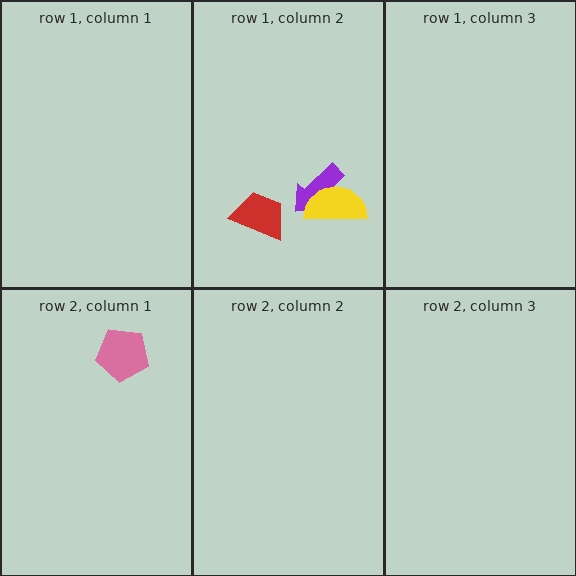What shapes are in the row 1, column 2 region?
The purple arrow, the red trapezoid, the yellow semicircle.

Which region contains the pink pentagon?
The row 2, column 1 region.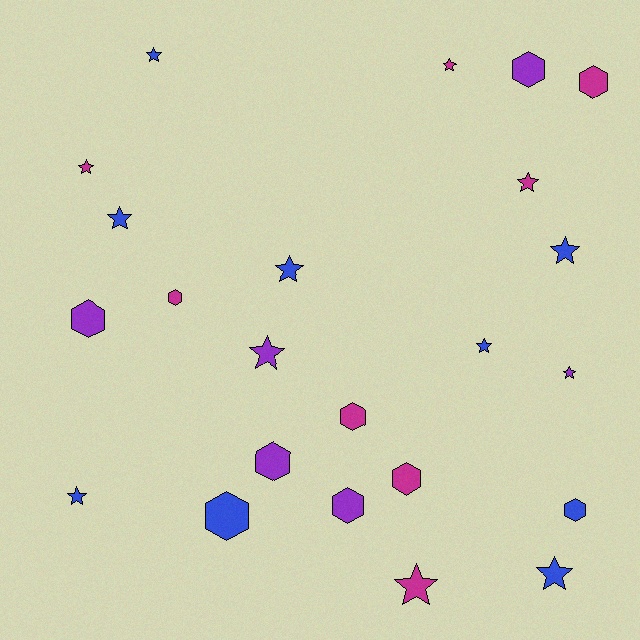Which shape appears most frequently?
Star, with 13 objects.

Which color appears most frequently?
Blue, with 9 objects.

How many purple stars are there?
There are 2 purple stars.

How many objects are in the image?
There are 23 objects.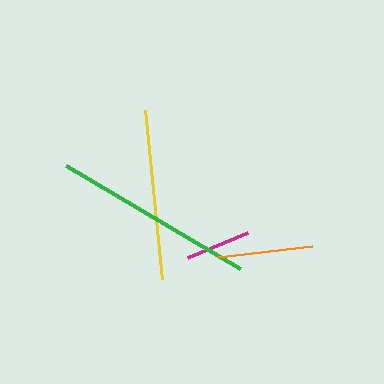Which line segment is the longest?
The green line is the longest at approximately 203 pixels.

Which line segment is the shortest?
The magenta line is the shortest at approximately 65 pixels.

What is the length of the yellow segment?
The yellow segment is approximately 169 pixels long.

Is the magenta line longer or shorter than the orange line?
The orange line is longer than the magenta line.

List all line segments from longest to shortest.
From longest to shortest: green, yellow, orange, magenta.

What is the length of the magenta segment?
The magenta segment is approximately 65 pixels long.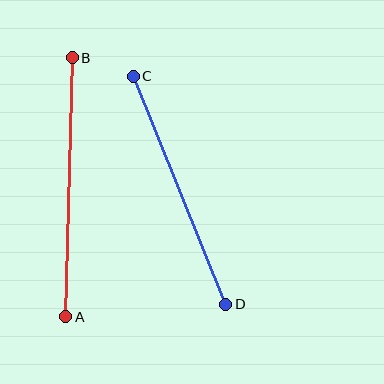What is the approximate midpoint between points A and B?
The midpoint is at approximately (69, 187) pixels.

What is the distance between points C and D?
The distance is approximately 246 pixels.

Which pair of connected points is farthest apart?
Points A and B are farthest apart.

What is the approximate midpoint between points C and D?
The midpoint is at approximately (179, 190) pixels.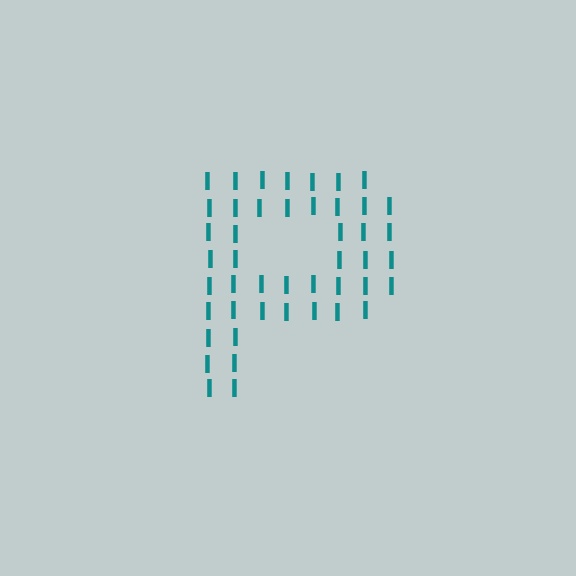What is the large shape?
The large shape is the letter P.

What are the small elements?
The small elements are letter I's.